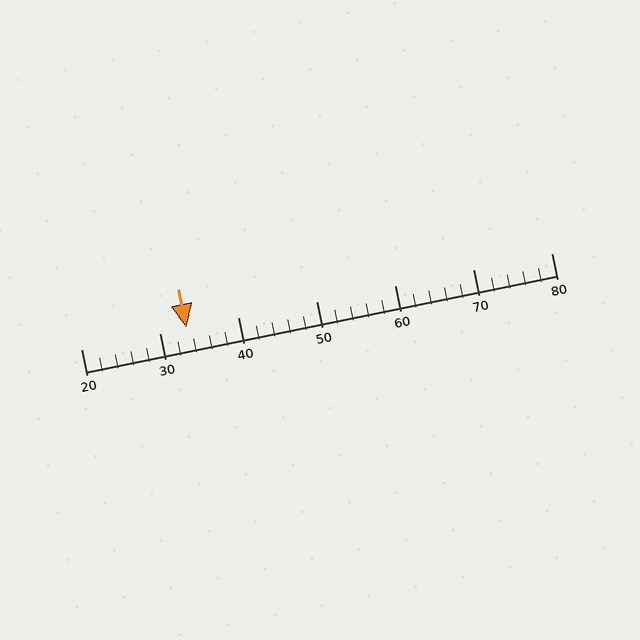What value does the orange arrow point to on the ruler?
The orange arrow points to approximately 33.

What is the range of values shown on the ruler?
The ruler shows values from 20 to 80.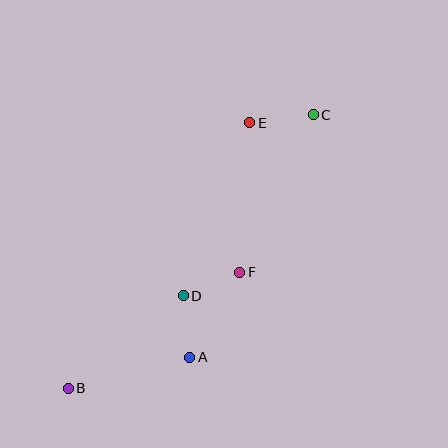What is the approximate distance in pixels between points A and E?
The distance between A and E is approximately 242 pixels.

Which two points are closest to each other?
Points D and F are closest to each other.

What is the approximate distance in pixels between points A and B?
The distance between A and B is approximately 126 pixels.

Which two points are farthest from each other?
Points B and C are farthest from each other.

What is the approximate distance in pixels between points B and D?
The distance between B and D is approximately 148 pixels.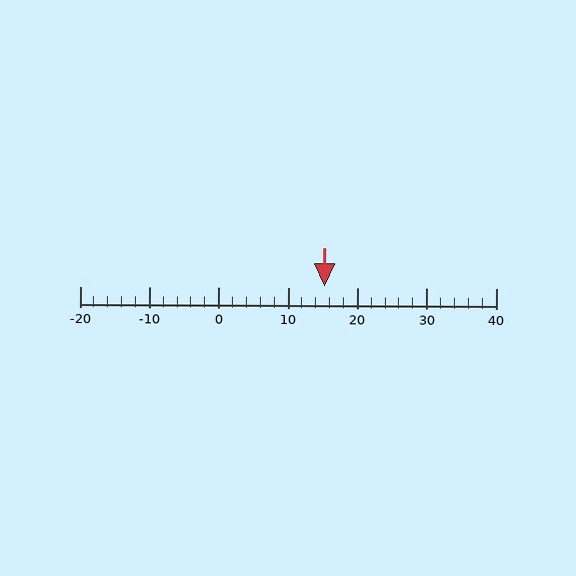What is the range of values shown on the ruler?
The ruler shows values from -20 to 40.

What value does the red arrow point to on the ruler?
The red arrow points to approximately 15.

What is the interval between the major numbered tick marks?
The major tick marks are spaced 10 units apart.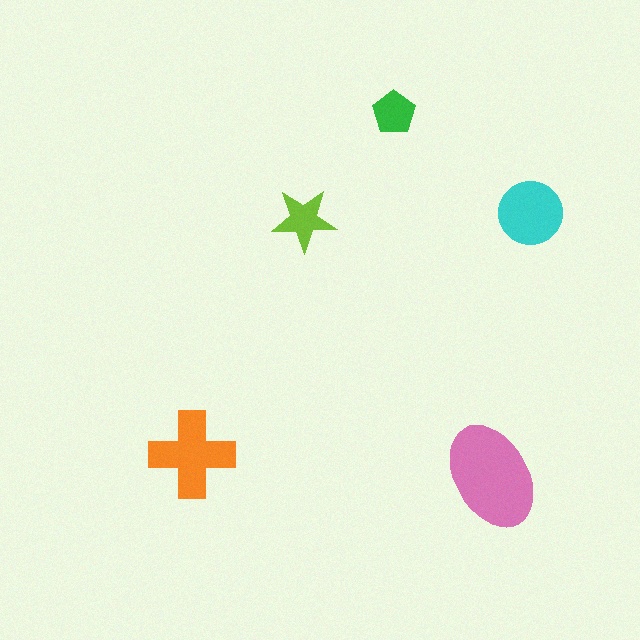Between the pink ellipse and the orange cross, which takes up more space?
The pink ellipse.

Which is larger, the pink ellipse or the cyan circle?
The pink ellipse.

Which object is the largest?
The pink ellipse.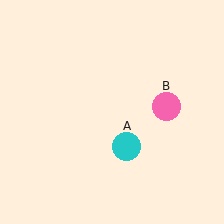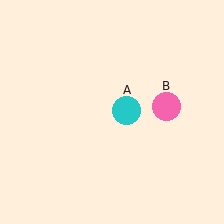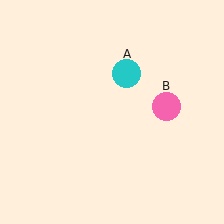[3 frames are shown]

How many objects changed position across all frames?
1 object changed position: cyan circle (object A).